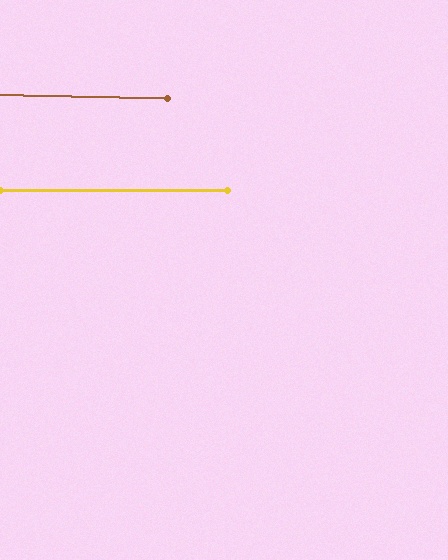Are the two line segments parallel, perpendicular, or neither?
Parallel — their directions differ by only 0.9°.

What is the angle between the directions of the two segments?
Approximately 1 degree.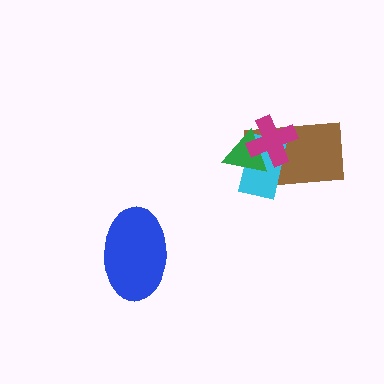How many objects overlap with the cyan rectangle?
3 objects overlap with the cyan rectangle.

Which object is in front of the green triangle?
The magenta cross is in front of the green triangle.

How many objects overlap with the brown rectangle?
3 objects overlap with the brown rectangle.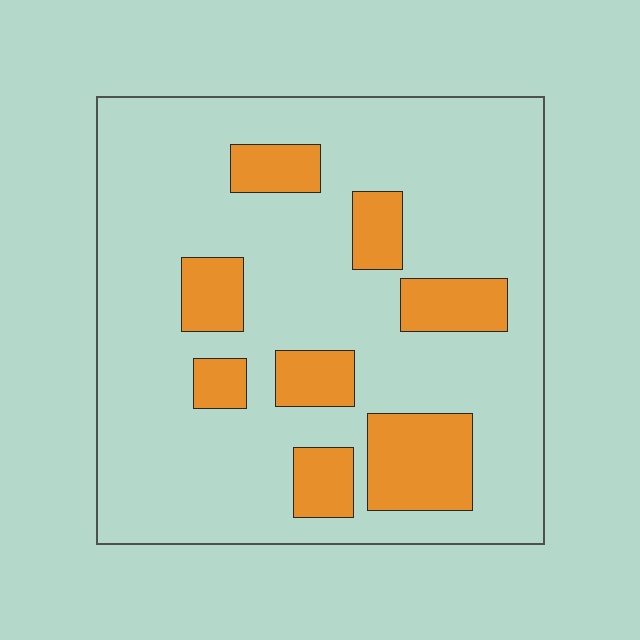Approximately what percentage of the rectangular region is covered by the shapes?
Approximately 20%.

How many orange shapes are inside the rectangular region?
8.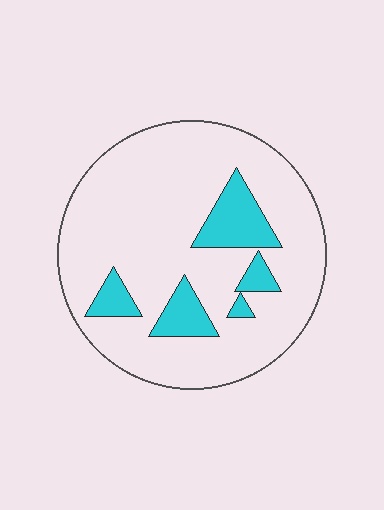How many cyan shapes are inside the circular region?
5.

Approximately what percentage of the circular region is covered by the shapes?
Approximately 15%.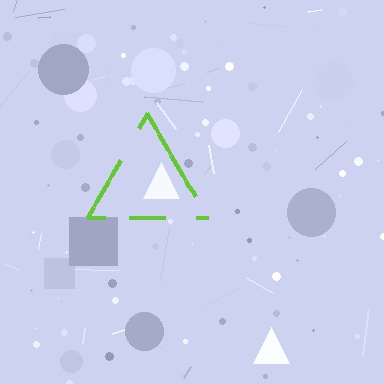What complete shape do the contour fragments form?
The contour fragments form a triangle.